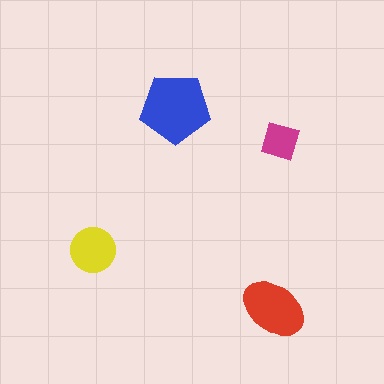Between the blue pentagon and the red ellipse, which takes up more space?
The blue pentagon.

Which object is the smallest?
The magenta diamond.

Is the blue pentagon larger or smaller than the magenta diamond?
Larger.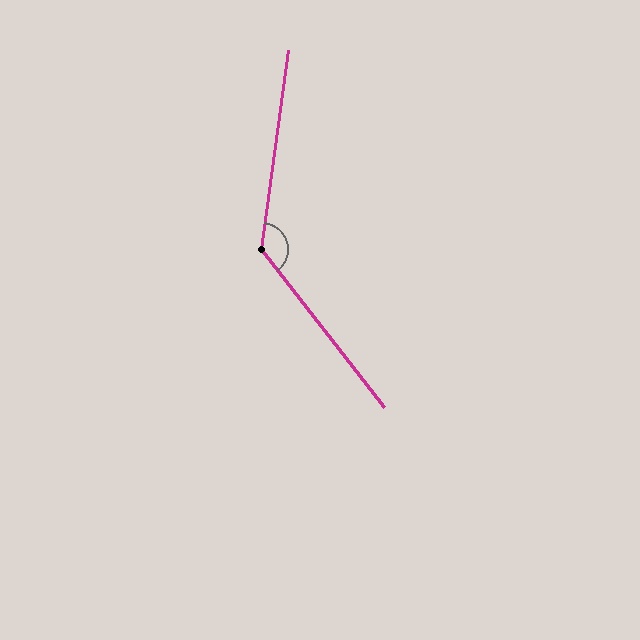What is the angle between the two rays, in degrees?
Approximately 134 degrees.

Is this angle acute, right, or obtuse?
It is obtuse.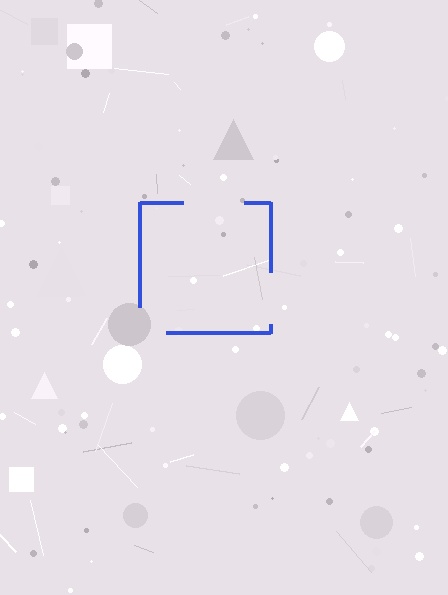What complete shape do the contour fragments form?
The contour fragments form a square.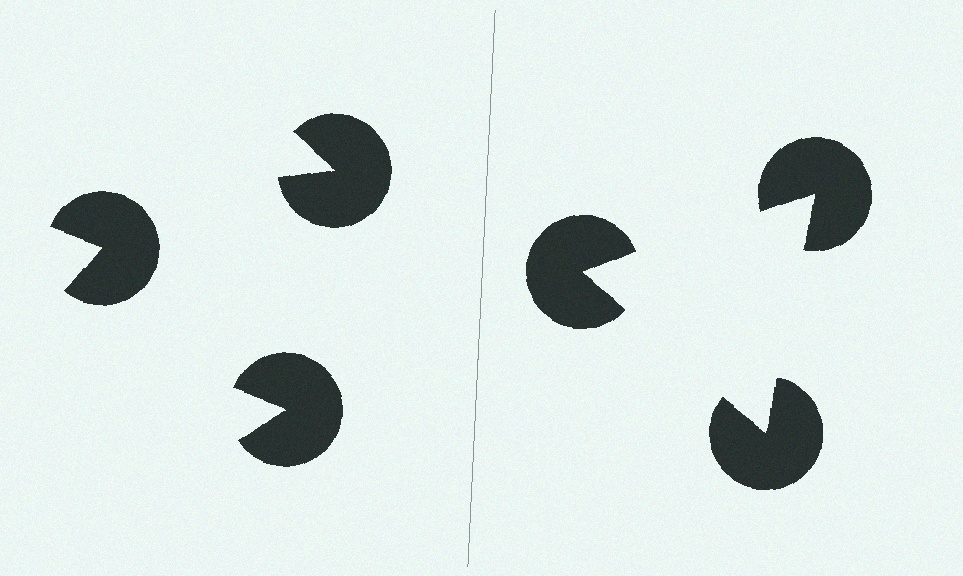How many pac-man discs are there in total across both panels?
6 — 3 on each side.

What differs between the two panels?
The pac-man discs are positioned identically on both sides; only the wedge orientations differ. On the right they align to a triangle; on the left they are misaligned.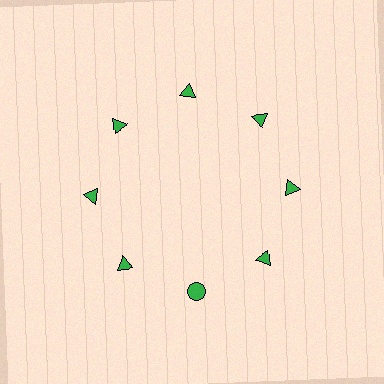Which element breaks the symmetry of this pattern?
The green circle at roughly the 6 o'clock position breaks the symmetry. All other shapes are green triangles.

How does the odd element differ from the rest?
It has a different shape: circle instead of triangle.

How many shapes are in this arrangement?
There are 8 shapes arranged in a ring pattern.